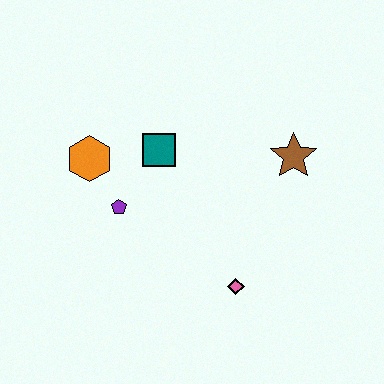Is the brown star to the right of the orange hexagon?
Yes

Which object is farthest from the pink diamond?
The orange hexagon is farthest from the pink diamond.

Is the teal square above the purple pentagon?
Yes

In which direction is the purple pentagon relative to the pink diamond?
The purple pentagon is to the left of the pink diamond.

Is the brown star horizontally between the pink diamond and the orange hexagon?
No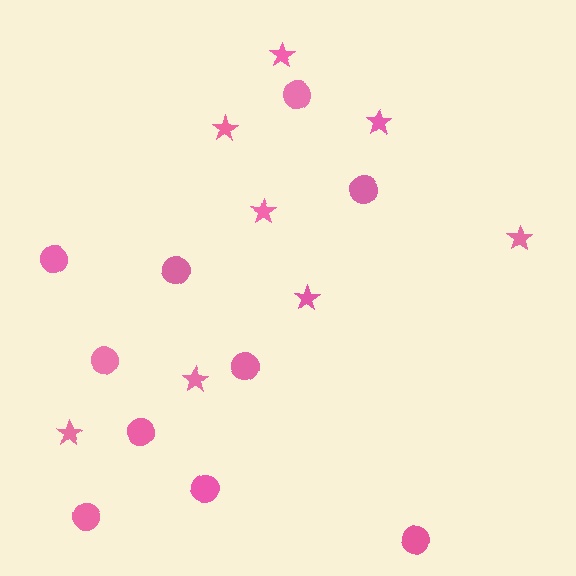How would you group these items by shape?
There are 2 groups: one group of circles (10) and one group of stars (8).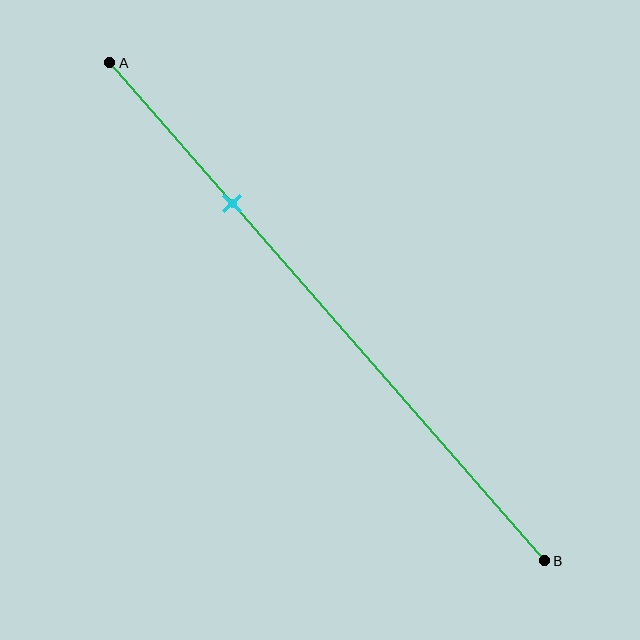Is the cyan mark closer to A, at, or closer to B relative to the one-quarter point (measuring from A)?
The cyan mark is closer to point B than the one-quarter point of segment AB.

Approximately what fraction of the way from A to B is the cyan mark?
The cyan mark is approximately 30% of the way from A to B.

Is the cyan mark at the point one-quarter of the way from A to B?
No, the mark is at about 30% from A, not at the 25% one-quarter point.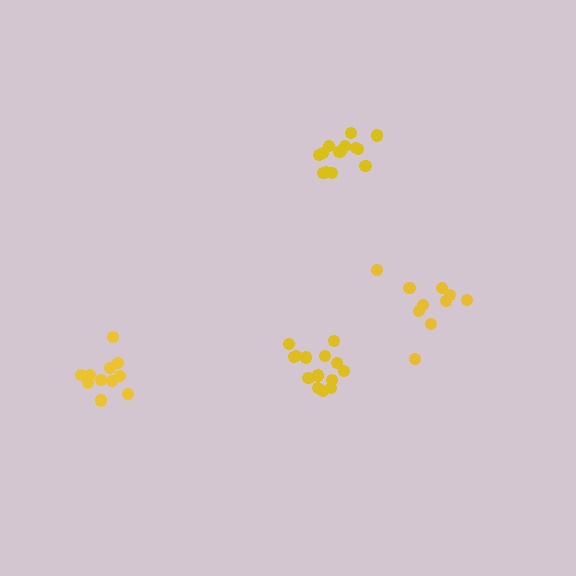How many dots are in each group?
Group 1: 14 dots, Group 2: 10 dots, Group 3: 14 dots, Group 4: 11 dots (49 total).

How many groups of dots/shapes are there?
There are 4 groups.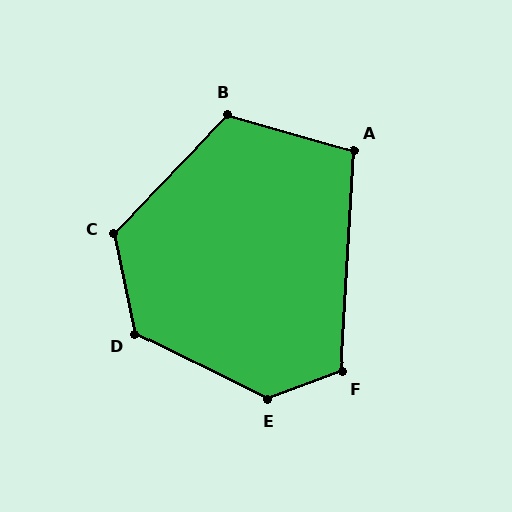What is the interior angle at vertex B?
Approximately 118 degrees (obtuse).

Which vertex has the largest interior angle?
E, at approximately 133 degrees.